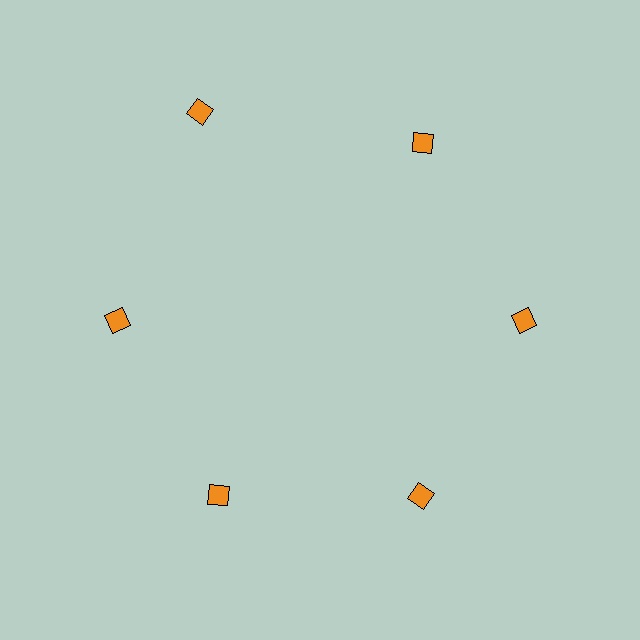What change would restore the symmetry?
The symmetry would be restored by moving it inward, back onto the ring so that all 6 squares sit at equal angles and equal distance from the center.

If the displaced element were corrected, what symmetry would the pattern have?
It would have 6-fold rotational symmetry — the pattern would map onto itself every 60 degrees.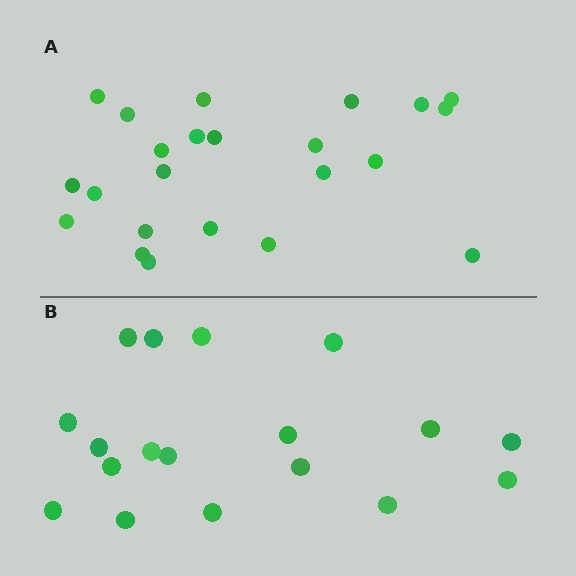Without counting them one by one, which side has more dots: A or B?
Region A (the top region) has more dots.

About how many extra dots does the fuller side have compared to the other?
Region A has about 5 more dots than region B.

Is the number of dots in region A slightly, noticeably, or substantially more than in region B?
Region A has noticeably more, but not dramatically so. The ratio is roughly 1.3 to 1.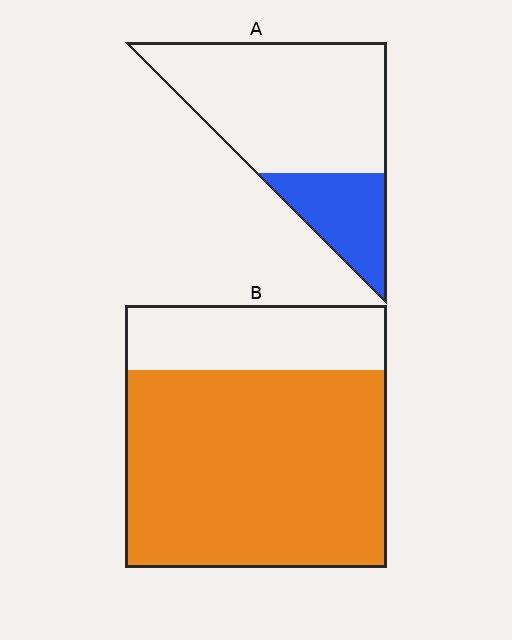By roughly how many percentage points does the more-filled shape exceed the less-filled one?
By roughly 50 percentage points (B over A).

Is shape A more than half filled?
No.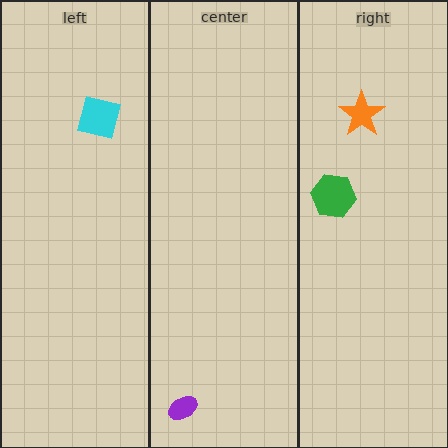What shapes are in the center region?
The purple ellipse.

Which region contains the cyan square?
The left region.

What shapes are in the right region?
The green hexagon, the orange star.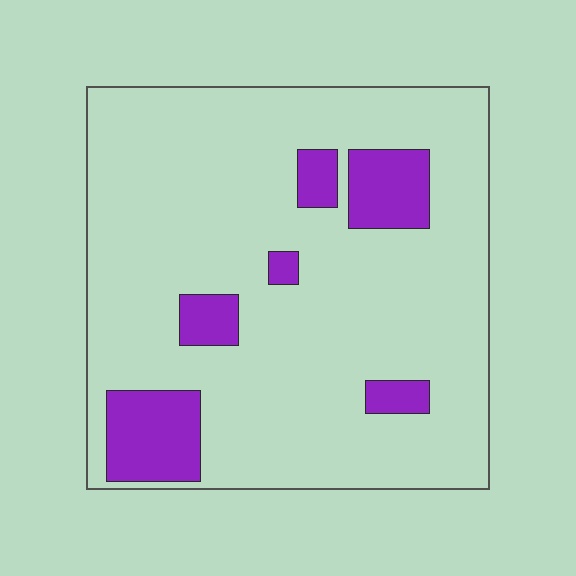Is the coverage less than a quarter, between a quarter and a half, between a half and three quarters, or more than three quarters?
Less than a quarter.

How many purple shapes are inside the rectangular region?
6.